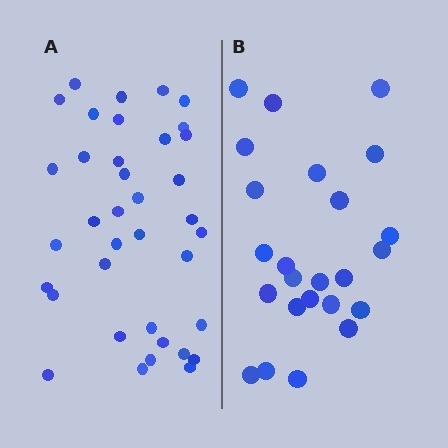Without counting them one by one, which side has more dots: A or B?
Region A (the left region) has more dots.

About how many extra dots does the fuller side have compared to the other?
Region A has approximately 15 more dots than region B.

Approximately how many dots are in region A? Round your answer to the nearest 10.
About 40 dots. (The exact count is 37, which rounds to 40.)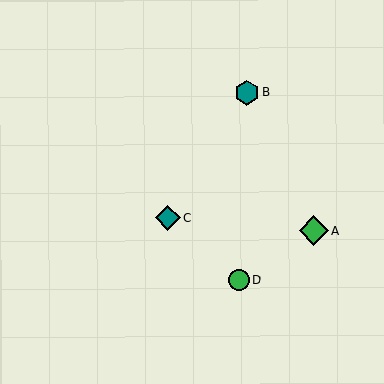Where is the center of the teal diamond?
The center of the teal diamond is at (168, 218).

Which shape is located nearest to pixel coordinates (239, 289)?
The green circle (labeled D) at (239, 280) is nearest to that location.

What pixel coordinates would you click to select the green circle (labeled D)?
Click at (239, 280) to select the green circle D.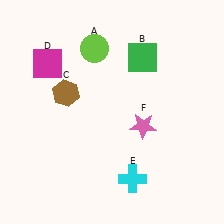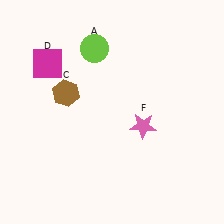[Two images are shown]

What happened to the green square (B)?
The green square (B) was removed in Image 2. It was in the top-right area of Image 1.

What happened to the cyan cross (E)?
The cyan cross (E) was removed in Image 2. It was in the bottom-right area of Image 1.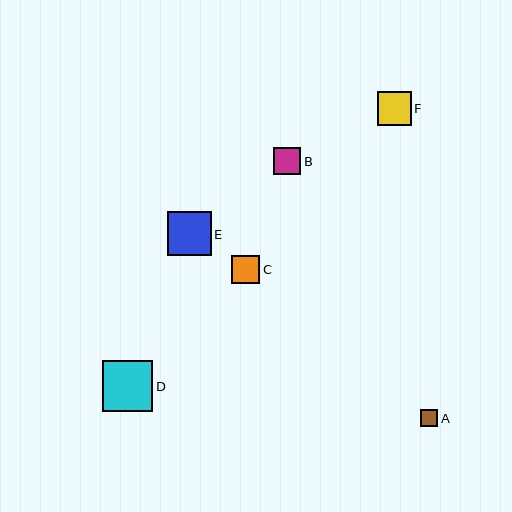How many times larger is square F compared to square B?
Square F is approximately 1.2 times the size of square B.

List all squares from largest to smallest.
From largest to smallest: D, E, F, C, B, A.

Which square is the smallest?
Square A is the smallest with a size of approximately 17 pixels.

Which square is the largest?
Square D is the largest with a size of approximately 50 pixels.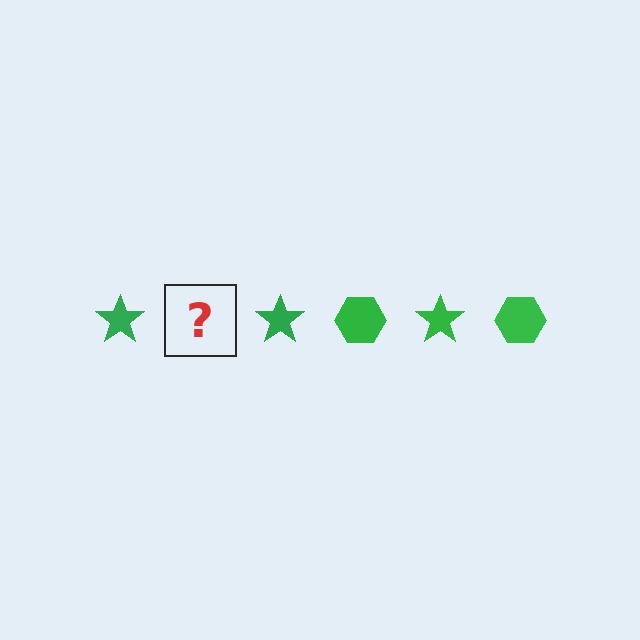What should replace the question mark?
The question mark should be replaced with a green hexagon.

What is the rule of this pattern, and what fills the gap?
The rule is that the pattern cycles through star, hexagon shapes in green. The gap should be filled with a green hexagon.